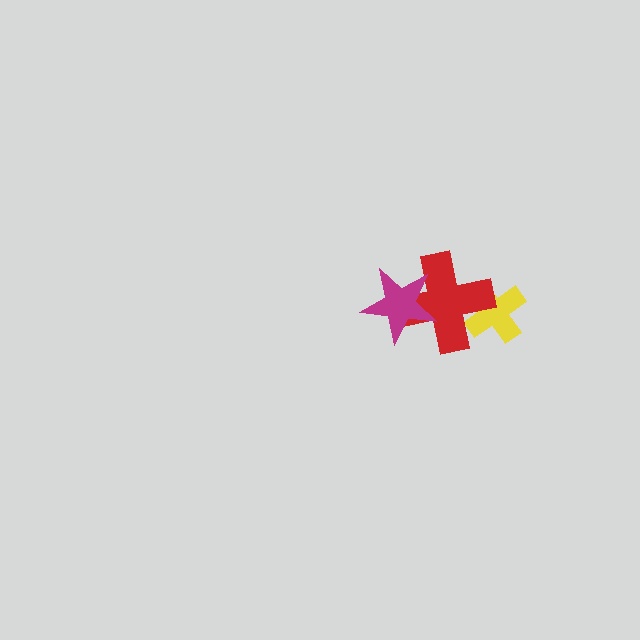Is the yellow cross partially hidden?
Yes, it is partially covered by another shape.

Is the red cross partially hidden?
Yes, it is partially covered by another shape.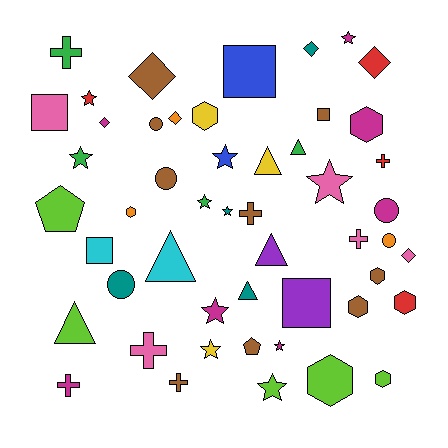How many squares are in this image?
There are 5 squares.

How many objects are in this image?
There are 50 objects.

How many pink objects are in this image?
There are 5 pink objects.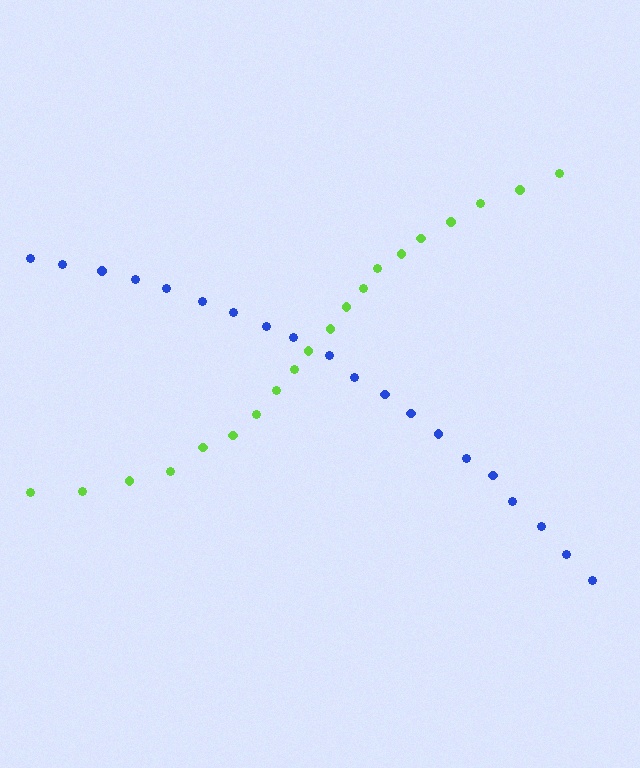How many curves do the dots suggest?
There are 2 distinct paths.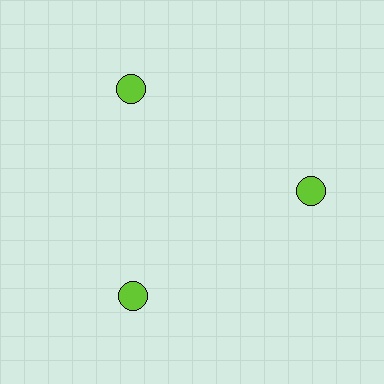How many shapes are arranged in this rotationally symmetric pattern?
There are 3 shapes, arranged in 3 groups of 1.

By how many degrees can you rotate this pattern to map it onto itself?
The pattern maps onto itself every 120 degrees of rotation.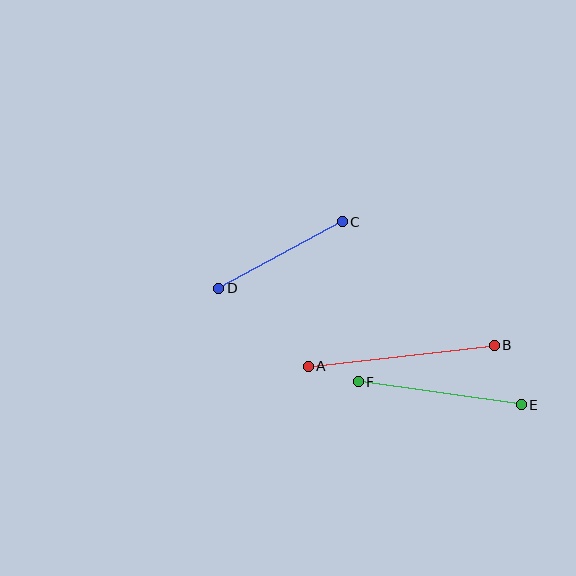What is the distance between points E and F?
The distance is approximately 164 pixels.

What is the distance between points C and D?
The distance is approximately 140 pixels.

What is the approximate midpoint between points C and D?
The midpoint is at approximately (280, 255) pixels.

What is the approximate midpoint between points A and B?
The midpoint is at approximately (401, 356) pixels.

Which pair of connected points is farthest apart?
Points A and B are farthest apart.